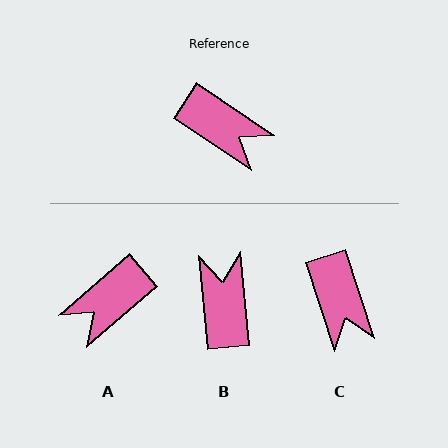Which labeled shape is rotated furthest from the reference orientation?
B, about 129 degrees away.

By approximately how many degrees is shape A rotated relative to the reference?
Approximately 106 degrees clockwise.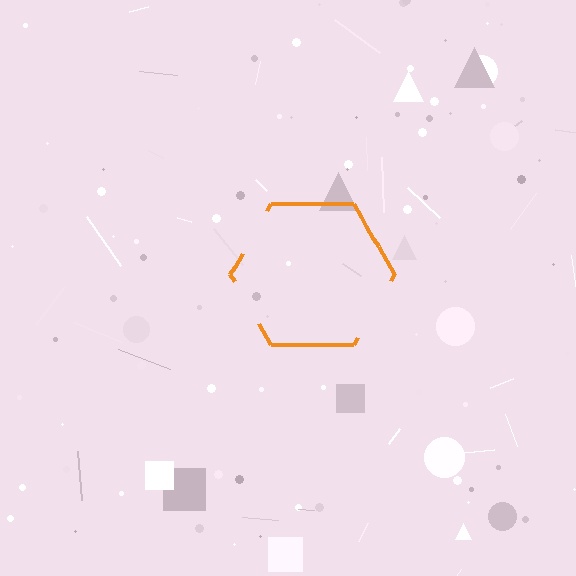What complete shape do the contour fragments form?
The contour fragments form a hexagon.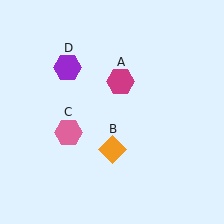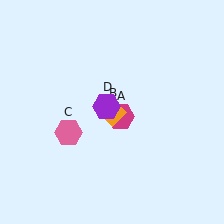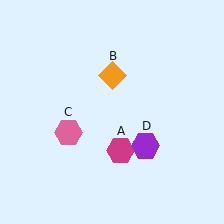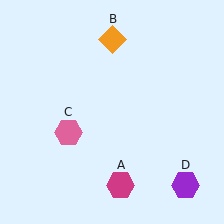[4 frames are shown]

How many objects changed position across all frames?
3 objects changed position: magenta hexagon (object A), orange diamond (object B), purple hexagon (object D).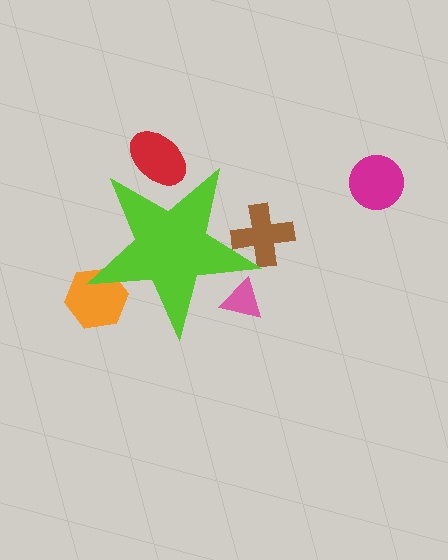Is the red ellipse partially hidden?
Yes, the red ellipse is partially hidden behind the lime star.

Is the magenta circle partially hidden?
No, the magenta circle is fully visible.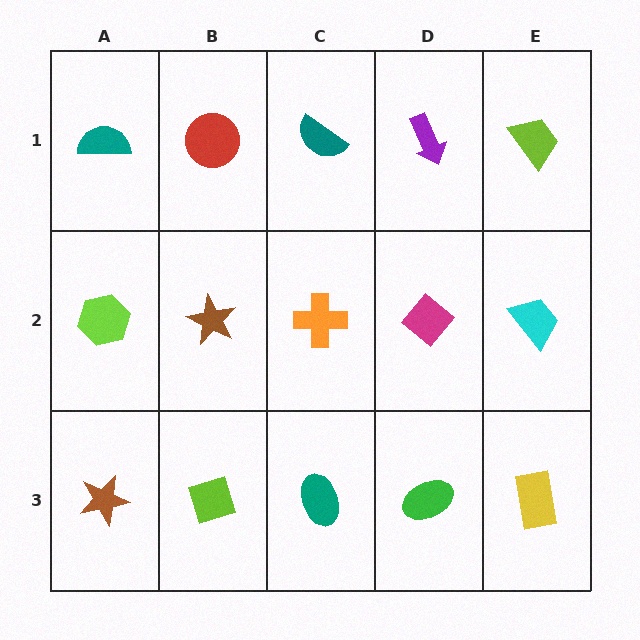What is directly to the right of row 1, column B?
A teal semicircle.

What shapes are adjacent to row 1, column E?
A cyan trapezoid (row 2, column E), a purple arrow (row 1, column D).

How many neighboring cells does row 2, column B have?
4.